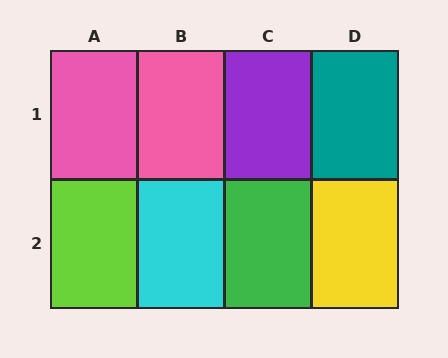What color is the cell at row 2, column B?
Cyan.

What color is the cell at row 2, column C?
Green.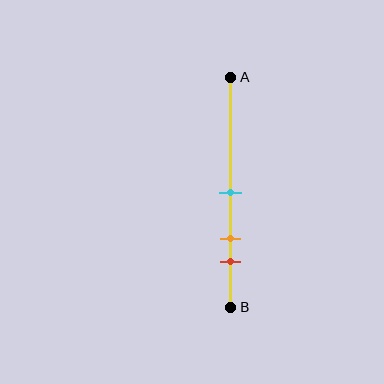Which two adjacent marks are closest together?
The orange and red marks are the closest adjacent pair.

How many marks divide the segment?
There are 3 marks dividing the segment.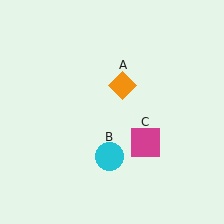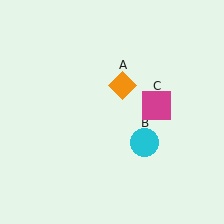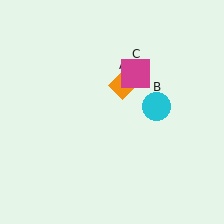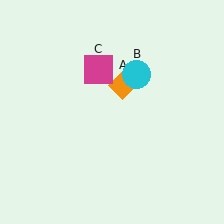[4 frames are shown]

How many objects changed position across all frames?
2 objects changed position: cyan circle (object B), magenta square (object C).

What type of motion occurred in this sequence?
The cyan circle (object B), magenta square (object C) rotated counterclockwise around the center of the scene.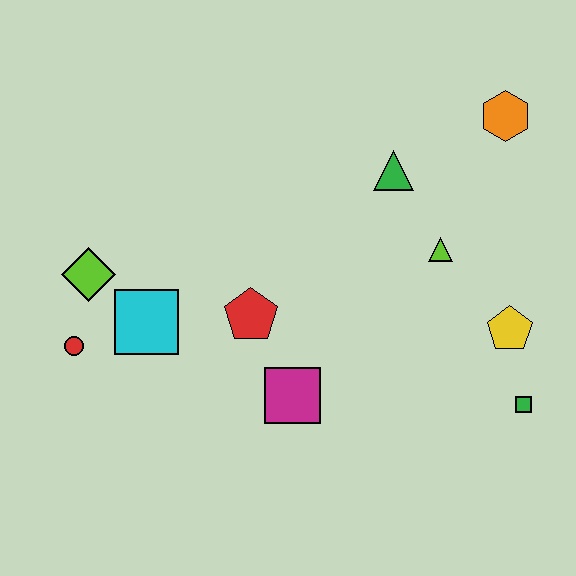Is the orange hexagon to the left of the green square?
Yes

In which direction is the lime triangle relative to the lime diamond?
The lime triangle is to the right of the lime diamond.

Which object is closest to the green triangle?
The lime triangle is closest to the green triangle.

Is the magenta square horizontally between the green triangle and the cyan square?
Yes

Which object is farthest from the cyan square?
The orange hexagon is farthest from the cyan square.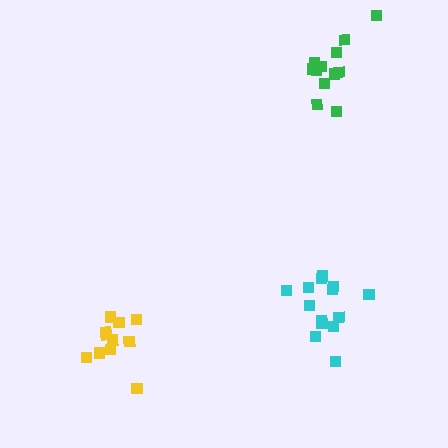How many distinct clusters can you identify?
There are 3 distinct clusters.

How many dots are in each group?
Group 1: 12 dots, Group 2: 14 dots, Group 3: 11 dots (37 total).